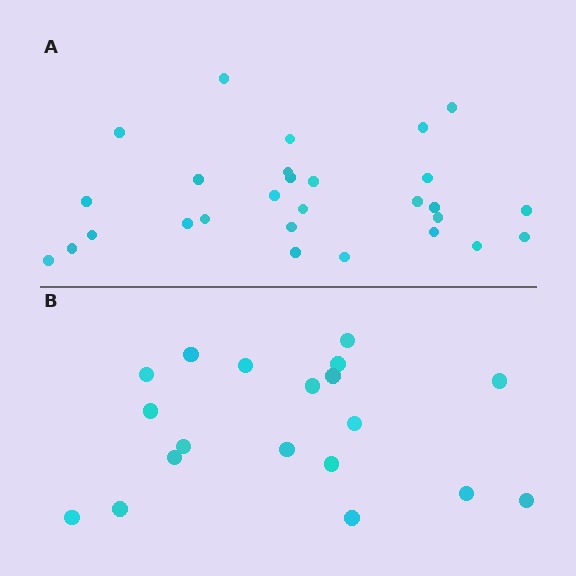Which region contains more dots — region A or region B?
Region A (the top region) has more dots.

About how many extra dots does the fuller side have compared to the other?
Region A has roughly 8 or so more dots than region B.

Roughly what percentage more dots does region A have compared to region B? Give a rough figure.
About 45% more.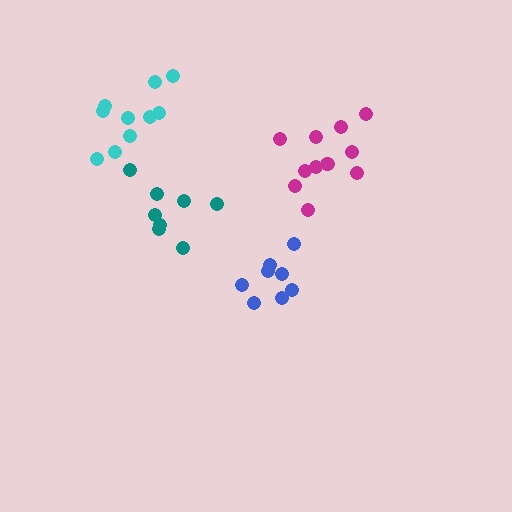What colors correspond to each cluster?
The clusters are colored: magenta, cyan, teal, blue.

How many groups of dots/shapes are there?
There are 4 groups.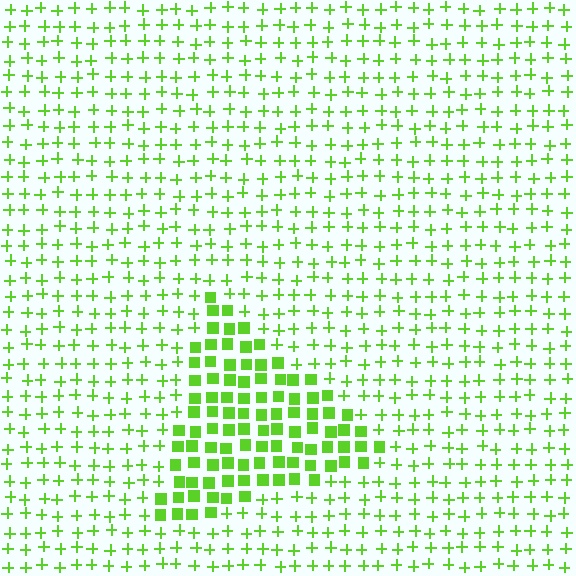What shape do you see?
I see a triangle.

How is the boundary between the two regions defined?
The boundary is defined by a change in element shape: squares inside vs. plus signs outside. All elements share the same color and spacing.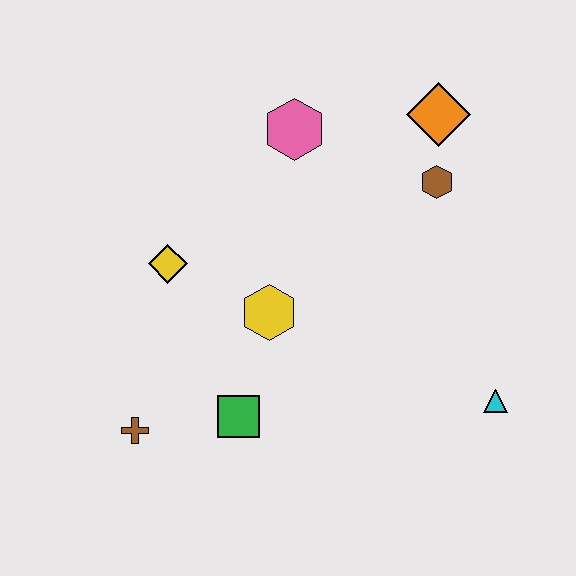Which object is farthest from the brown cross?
The orange diamond is farthest from the brown cross.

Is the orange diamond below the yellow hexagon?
No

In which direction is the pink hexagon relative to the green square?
The pink hexagon is above the green square.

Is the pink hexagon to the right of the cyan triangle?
No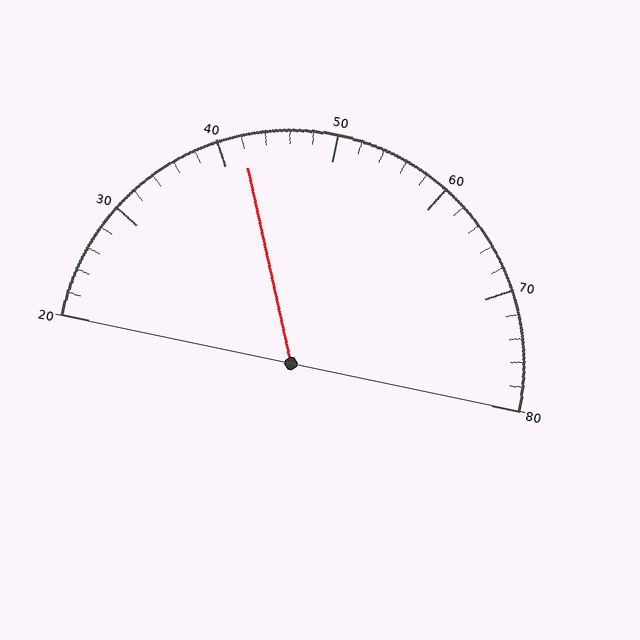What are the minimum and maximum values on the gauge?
The gauge ranges from 20 to 80.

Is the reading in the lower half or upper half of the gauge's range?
The reading is in the lower half of the range (20 to 80).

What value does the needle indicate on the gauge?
The needle indicates approximately 42.